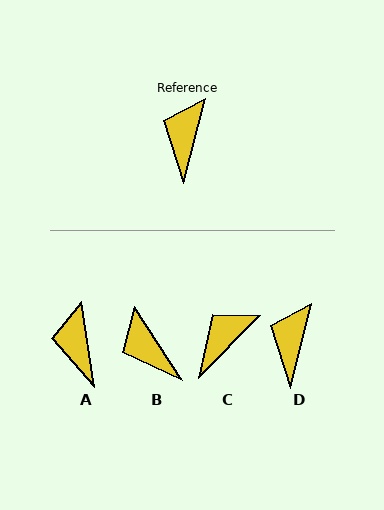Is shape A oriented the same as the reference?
No, it is off by about 23 degrees.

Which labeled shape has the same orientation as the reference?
D.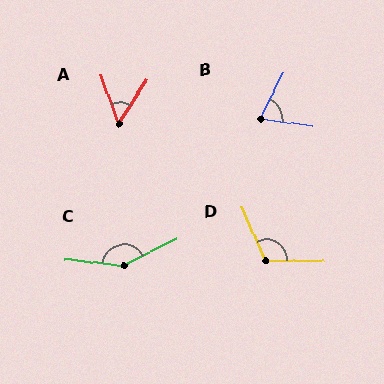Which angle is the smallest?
A, at approximately 53 degrees.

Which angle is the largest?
C, at approximately 146 degrees.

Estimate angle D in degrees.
Approximately 115 degrees.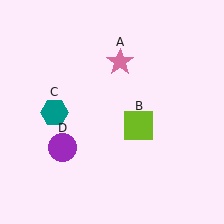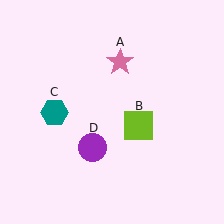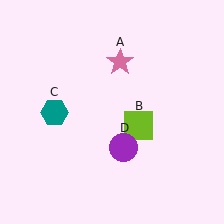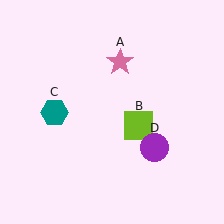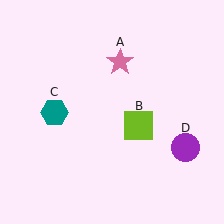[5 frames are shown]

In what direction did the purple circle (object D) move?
The purple circle (object D) moved right.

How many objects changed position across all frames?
1 object changed position: purple circle (object D).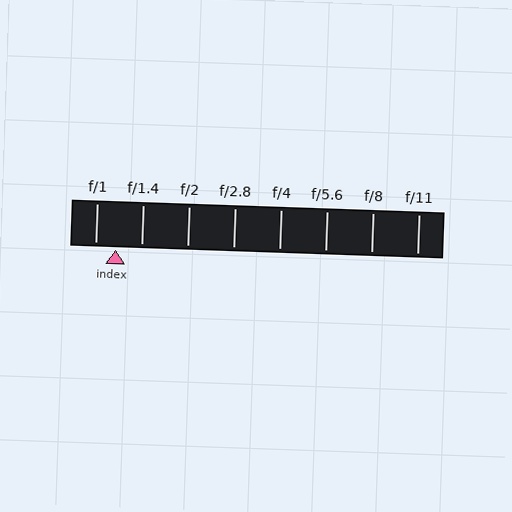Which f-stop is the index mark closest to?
The index mark is closest to f/1.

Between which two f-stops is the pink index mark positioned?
The index mark is between f/1 and f/1.4.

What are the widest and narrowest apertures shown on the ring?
The widest aperture shown is f/1 and the narrowest is f/11.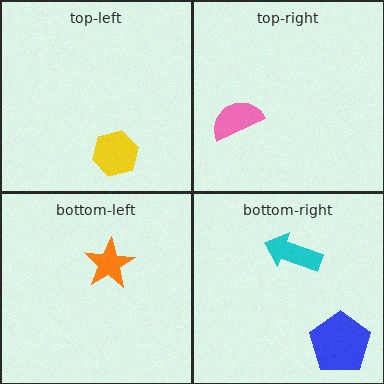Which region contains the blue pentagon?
The bottom-right region.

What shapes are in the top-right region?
The pink semicircle.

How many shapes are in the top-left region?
1.